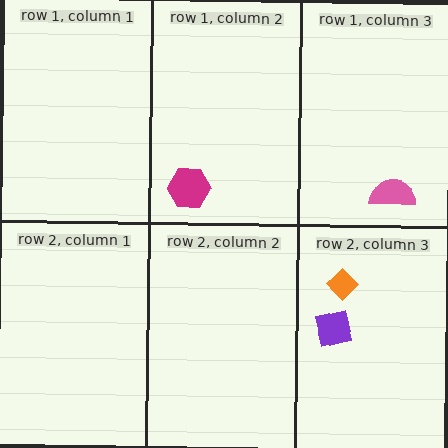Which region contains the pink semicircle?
The row 1, column 3 region.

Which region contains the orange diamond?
The row 2, column 3 region.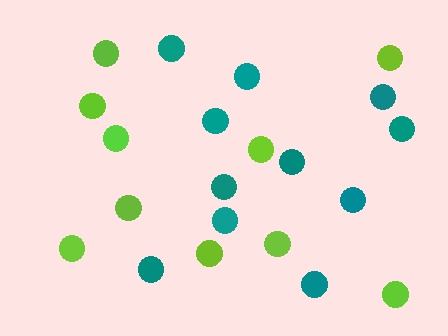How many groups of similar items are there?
There are 2 groups: one group of lime circles (10) and one group of teal circles (11).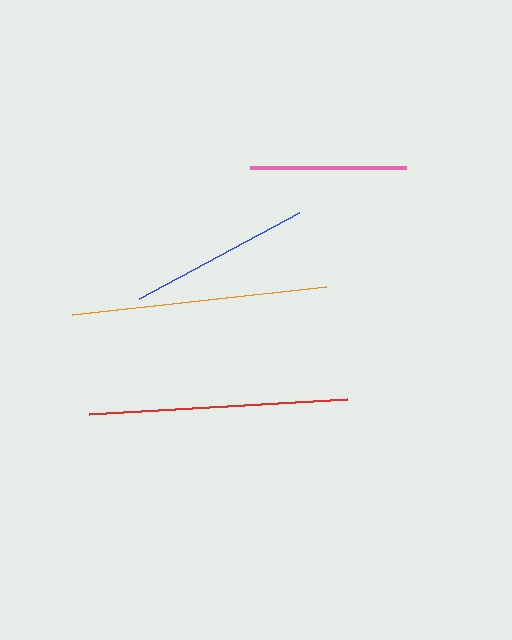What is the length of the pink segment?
The pink segment is approximately 156 pixels long.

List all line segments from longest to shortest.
From longest to shortest: red, orange, blue, pink.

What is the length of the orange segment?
The orange segment is approximately 255 pixels long.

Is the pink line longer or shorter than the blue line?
The blue line is longer than the pink line.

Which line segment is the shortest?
The pink line is the shortest at approximately 156 pixels.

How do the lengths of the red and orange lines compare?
The red and orange lines are approximately the same length.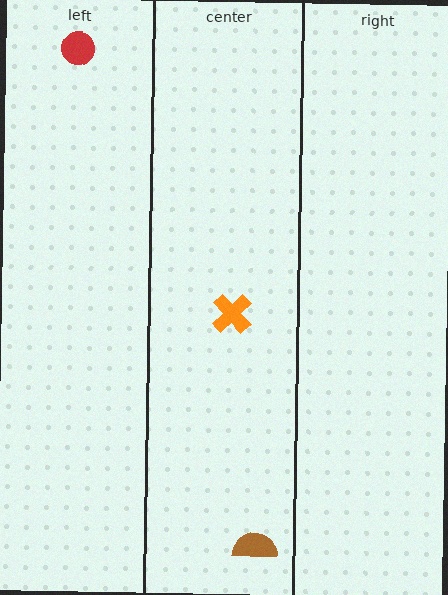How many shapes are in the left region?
1.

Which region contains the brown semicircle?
The center region.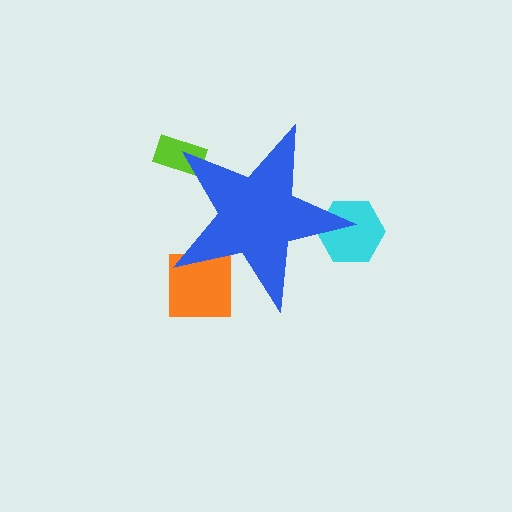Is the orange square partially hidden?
Yes, the orange square is partially hidden behind the blue star.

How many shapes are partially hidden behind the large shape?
3 shapes are partially hidden.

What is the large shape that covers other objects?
A blue star.